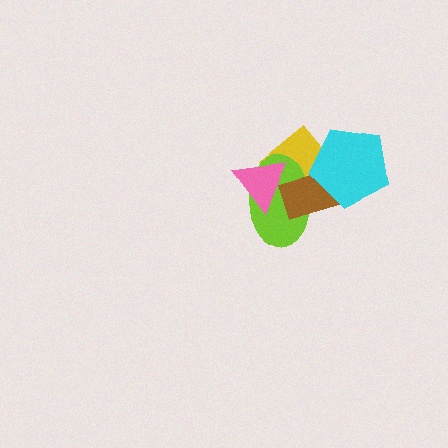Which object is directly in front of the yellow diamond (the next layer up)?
The lime ellipse is directly in front of the yellow diamond.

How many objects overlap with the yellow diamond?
4 objects overlap with the yellow diamond.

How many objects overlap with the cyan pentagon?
3 objects overlap with the cyan pentagon.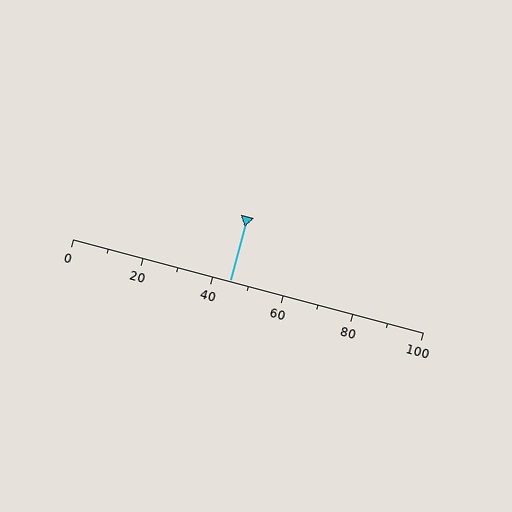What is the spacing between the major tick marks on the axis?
The major ticks are spaced 20 apart.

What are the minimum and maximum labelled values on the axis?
The axis runs from 0 to 100.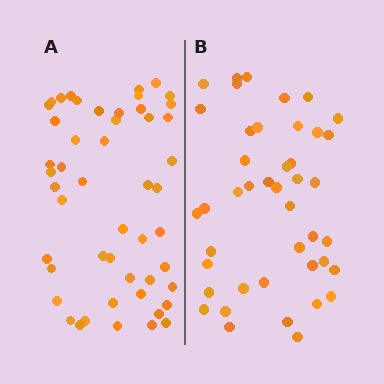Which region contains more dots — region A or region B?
Region A (the left region) has more dots.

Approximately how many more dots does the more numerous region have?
Region A has roughly 8 or so more dots than region B.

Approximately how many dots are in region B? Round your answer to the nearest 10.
About 40 dots. (The exact count is 43, which rounds to 40.)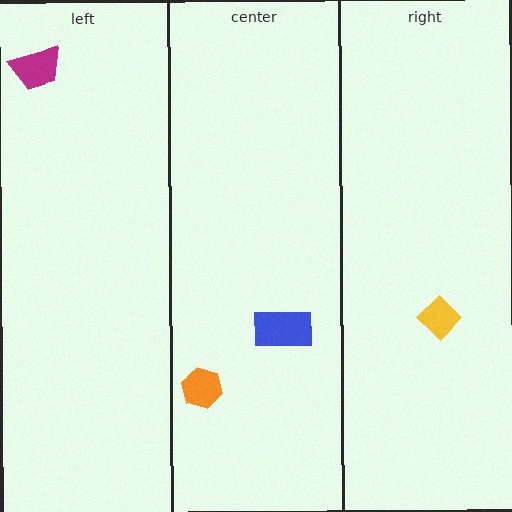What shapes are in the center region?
The blue rectangle, the orange hexagon.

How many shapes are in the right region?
1.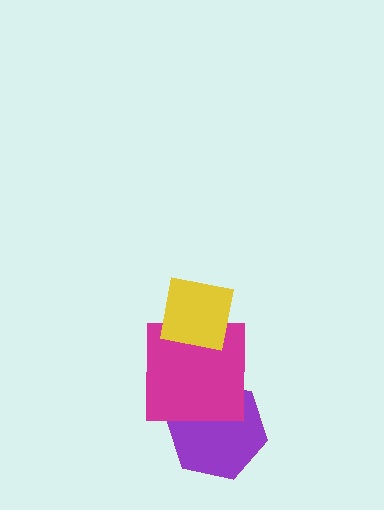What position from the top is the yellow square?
The yellow square is 1st from the top.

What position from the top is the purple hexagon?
The purple hexagon is 3rd from the top.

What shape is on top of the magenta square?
The yellow square is on top of the magenta square.